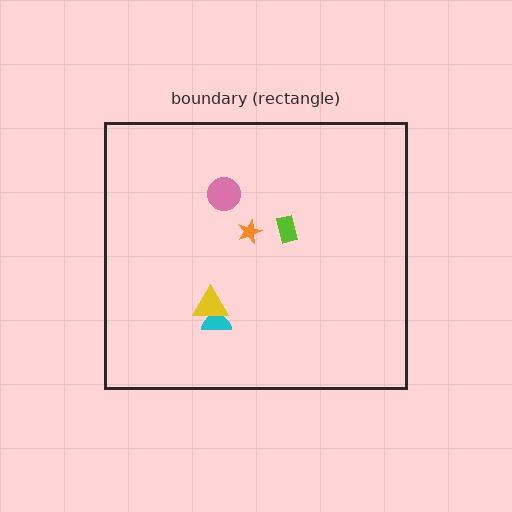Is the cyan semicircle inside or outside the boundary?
Inside.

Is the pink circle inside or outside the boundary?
Inside.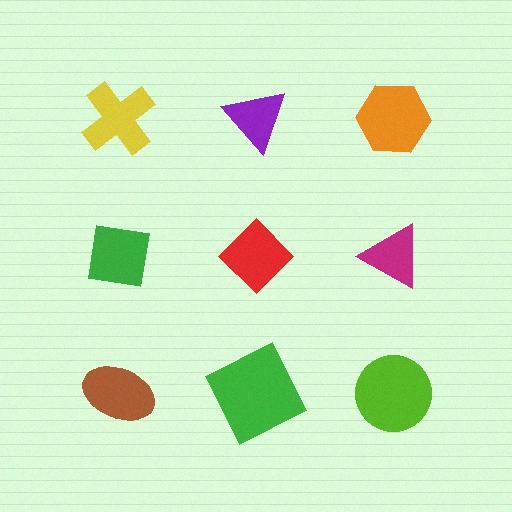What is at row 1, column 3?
An orange hexagon.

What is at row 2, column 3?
A magenta triangle.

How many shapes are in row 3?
3 shapes.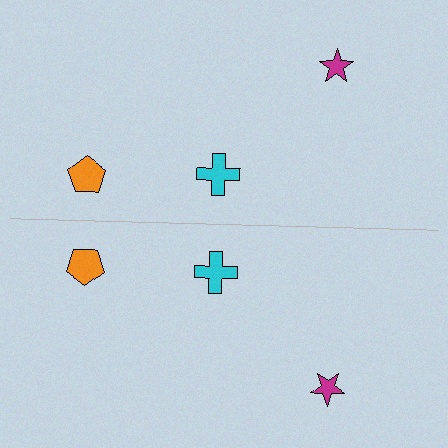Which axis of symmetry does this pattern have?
The pattern has a horizontal axis of symmetry running through the center of the image.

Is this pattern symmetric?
Yes, this pattern has bilateral (reflection) symmetry.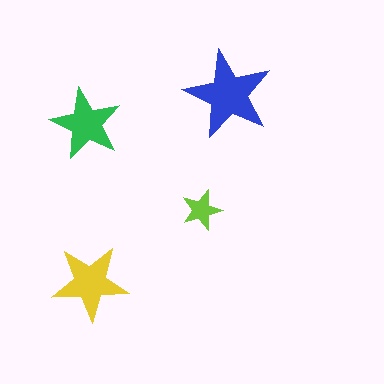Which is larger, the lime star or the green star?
The green one.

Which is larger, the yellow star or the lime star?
The yellow one.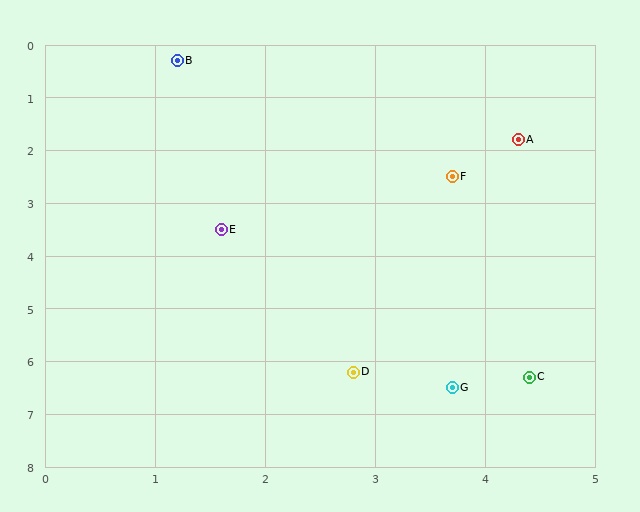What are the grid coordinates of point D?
Point D is at approximately (2.8, 6.2).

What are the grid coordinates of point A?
Point A is at approximately (4.3, 1.8).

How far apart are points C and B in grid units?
Points C and B are about 6.8 grid units apart.